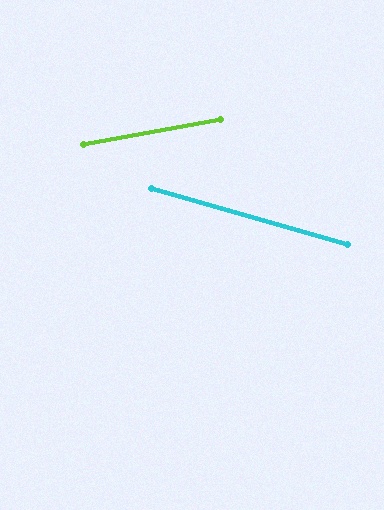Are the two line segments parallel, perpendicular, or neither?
Neither parallel nor perpendicular — they differ by about 26°.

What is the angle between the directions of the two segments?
Approximately 26 degrees.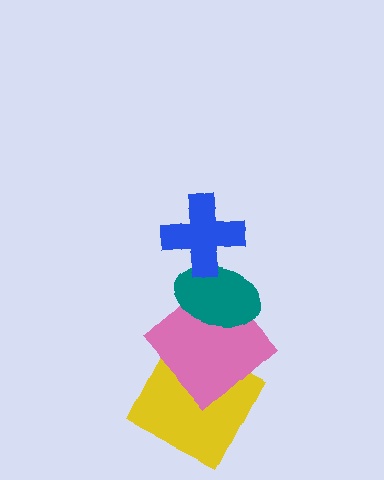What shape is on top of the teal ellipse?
The blue cross is on top of the teal ellipse.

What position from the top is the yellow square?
The yellow square is 4th from the top.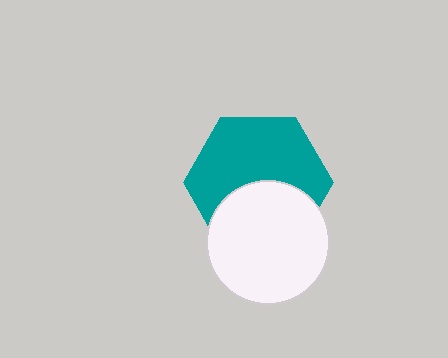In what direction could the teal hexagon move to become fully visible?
The teal hexagon could move up. That would shift it out from behind the white circle entirely.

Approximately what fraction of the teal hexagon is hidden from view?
Roughly 39% of the teal hexagon is hidden behind the white circle.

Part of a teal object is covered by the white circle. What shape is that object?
It is a hexagon.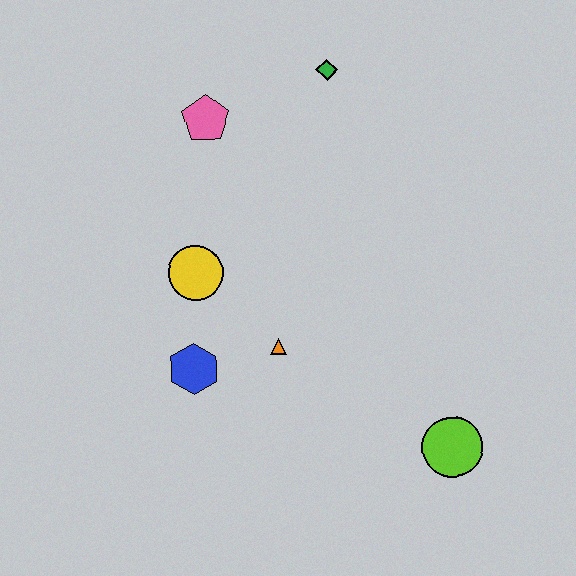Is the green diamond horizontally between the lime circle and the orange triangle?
Yes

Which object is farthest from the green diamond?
The lime circle is farthest from the green diamond.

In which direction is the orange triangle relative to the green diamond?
The orange triangle is below the green diamond.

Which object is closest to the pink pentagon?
The green diamond is closest to the pink pentagon.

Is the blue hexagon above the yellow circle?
No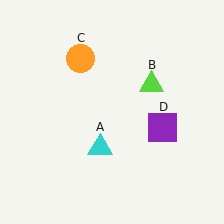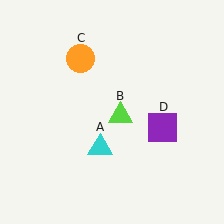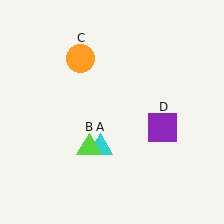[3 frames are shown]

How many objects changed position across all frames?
1 object changed position: lime triangle (object B).